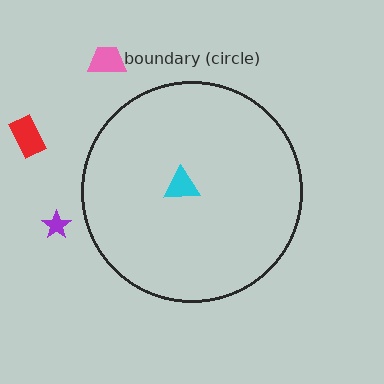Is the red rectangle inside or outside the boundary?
Outside.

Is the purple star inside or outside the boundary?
Outside.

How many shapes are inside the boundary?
1 inside, 3 outside.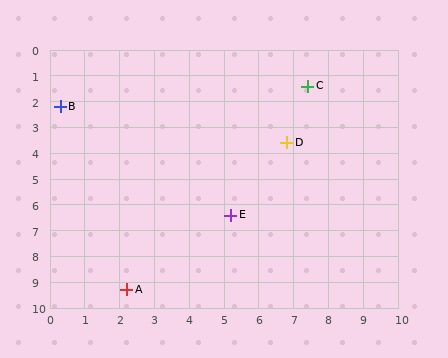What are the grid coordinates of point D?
Point D is at approximately (6.8, 3.6).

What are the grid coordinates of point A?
Point A is at approximately (2.2, 9.3).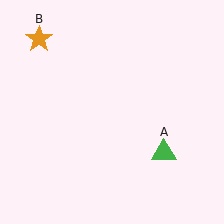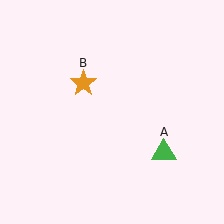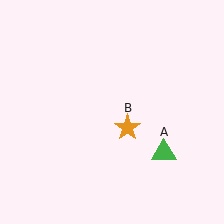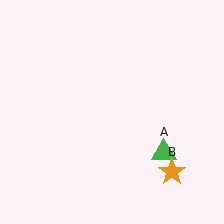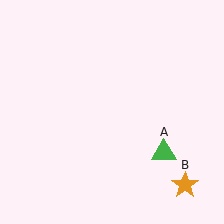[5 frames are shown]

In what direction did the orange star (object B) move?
The orange star (object B) moved down and to the right.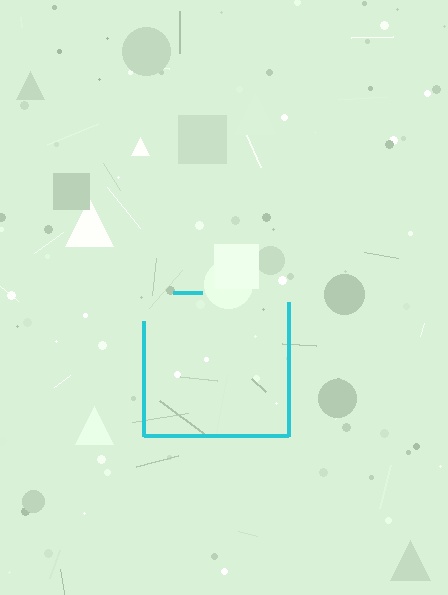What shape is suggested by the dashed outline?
The dashed outline suggests a square.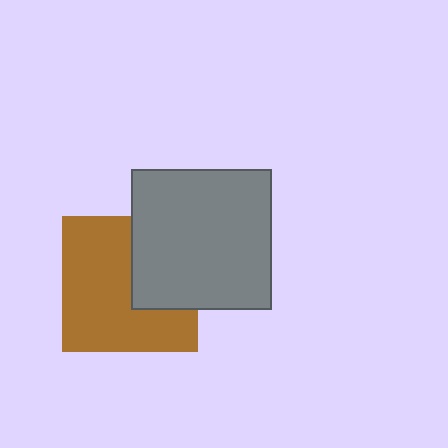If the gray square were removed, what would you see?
You would see the complete brown square.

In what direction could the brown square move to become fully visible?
The brown square could move left. That would shift it out from behind the gray square entirely.